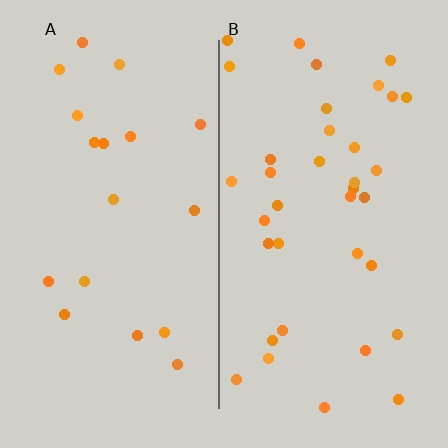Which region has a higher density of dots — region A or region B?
B (the right).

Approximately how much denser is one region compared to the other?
Approximately 2.0× — region B over region A.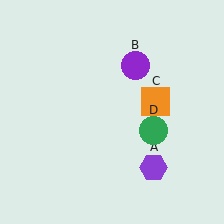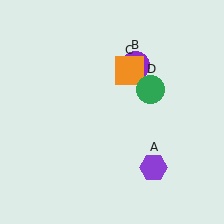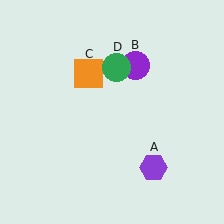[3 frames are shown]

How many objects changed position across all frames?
2 objects changed position: orange square (object C), green circle (object D).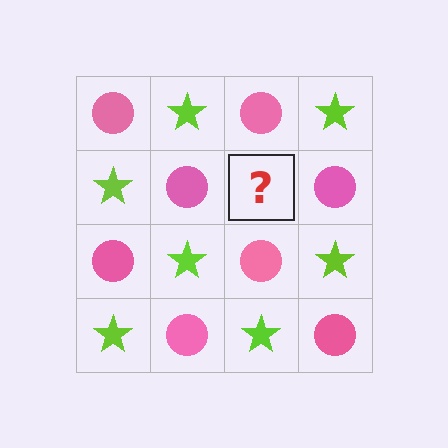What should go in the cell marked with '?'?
The missing cell should contain a lime star.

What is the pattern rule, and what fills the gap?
The rule is that it alternates pink circle and lime star in a checkerboard pattern. The gap should be filled with a lime star.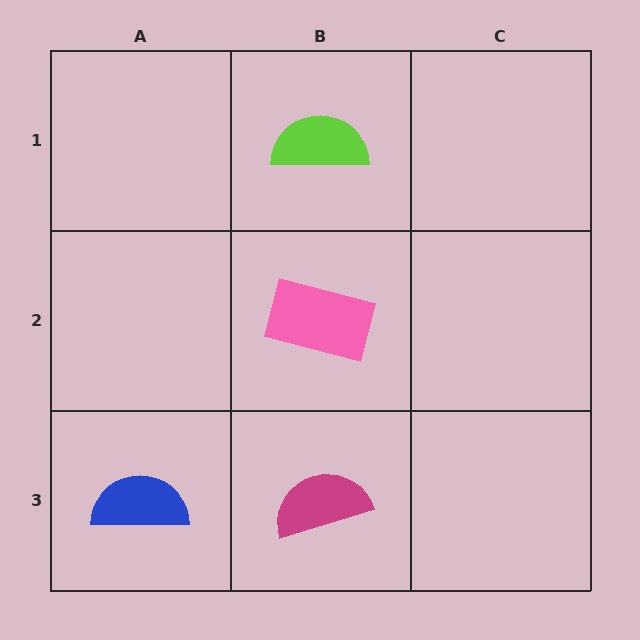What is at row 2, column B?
A pink rectangle.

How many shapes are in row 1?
1 shape.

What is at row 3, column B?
A magenta semicircle.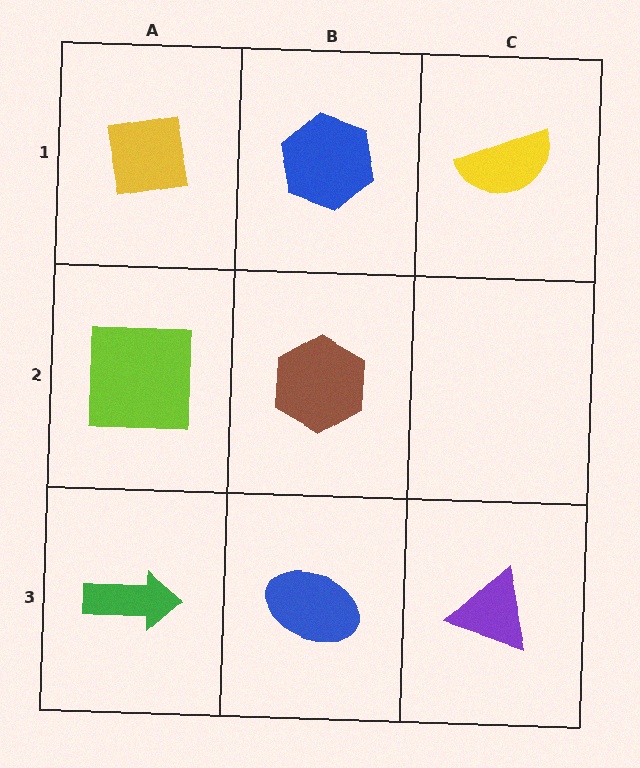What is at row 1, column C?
A yellow semicircle.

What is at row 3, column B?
A blue ellipse.